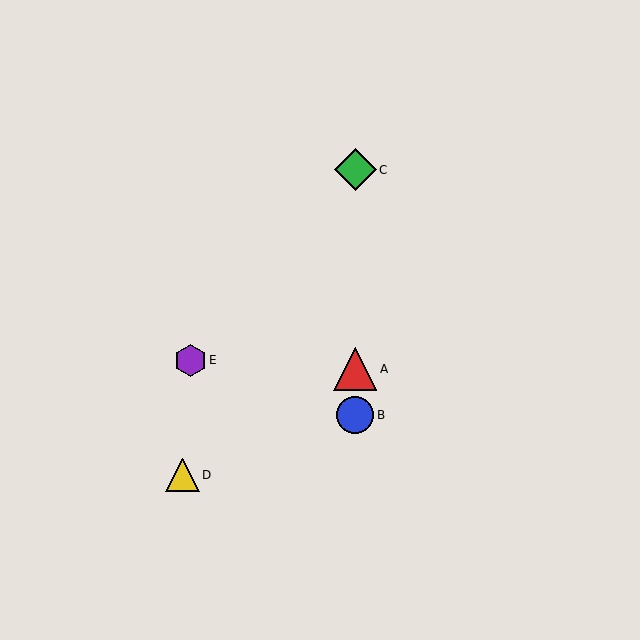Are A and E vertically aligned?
No, A is at x≈355 and E is at x≈190.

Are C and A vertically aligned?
Yes, both are at x≈355.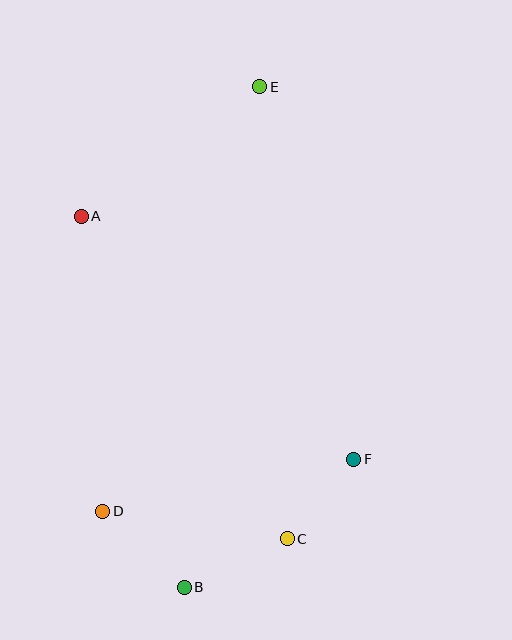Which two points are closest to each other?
Points C and F are closest to each other.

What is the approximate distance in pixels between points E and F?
The distance between E and F is approximately 384 pixels.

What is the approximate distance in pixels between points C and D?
The distance between C and D is approximately 187 pixels.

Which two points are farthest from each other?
Points B and E are farthest from each other.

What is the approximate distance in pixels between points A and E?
The distance between A and E is approximately 221 pixels.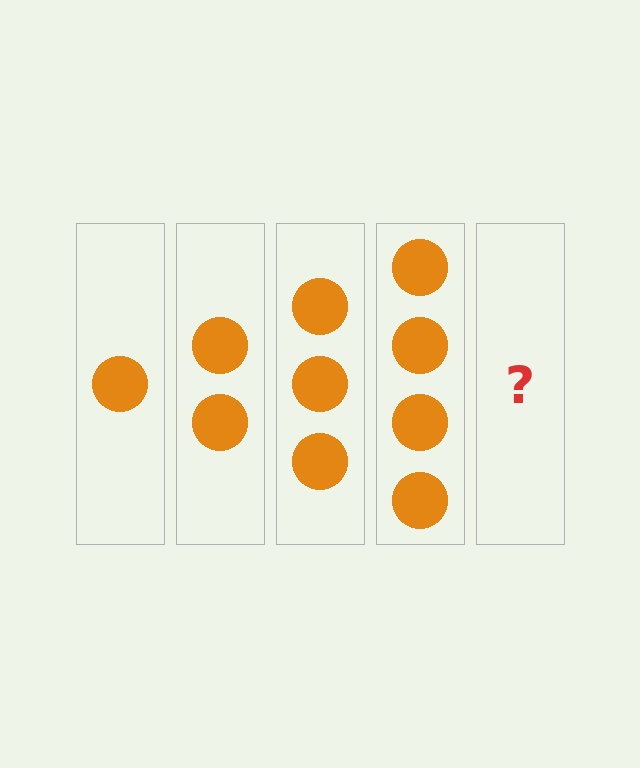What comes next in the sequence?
The next element should be 5 circles.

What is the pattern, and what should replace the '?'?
The pattern is that each step adds one more circle. The '?' should be 5 circles.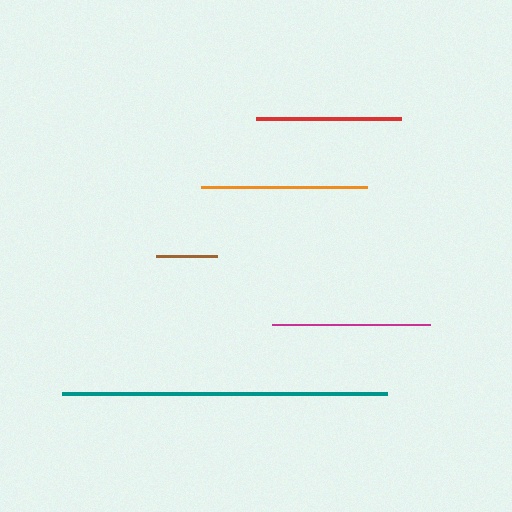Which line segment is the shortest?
The brown line is the shortest at approximately 62 pixels.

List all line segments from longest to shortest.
From longest to shortest: teal, orange, magenta, red, brown.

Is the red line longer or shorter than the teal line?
The teal line is longer than the red line.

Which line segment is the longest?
The teal line is the longest at approximately 325 pixels.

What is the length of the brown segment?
The brown segment is approximately 62 pixels long.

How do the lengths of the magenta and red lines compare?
The magenta and red lines are approximately the same length.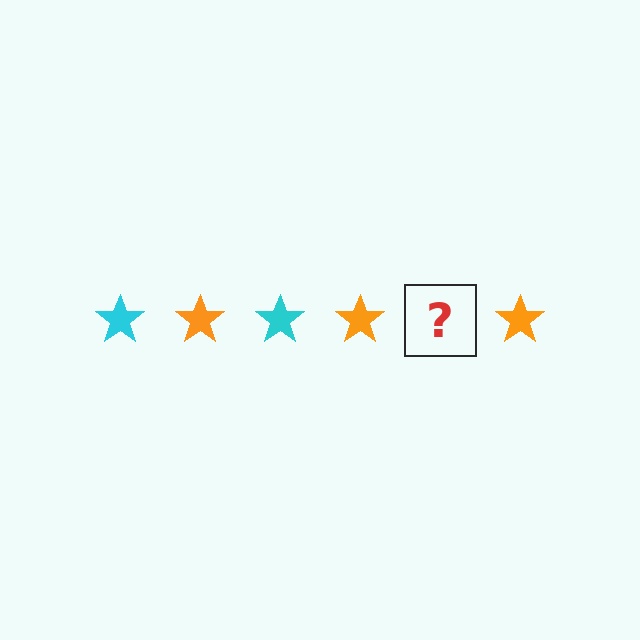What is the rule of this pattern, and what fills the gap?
The rule is that the pattern cycles through cyan, orange stars. The gap should be filled with a cyan star.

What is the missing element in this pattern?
The missing element is a cyan star.